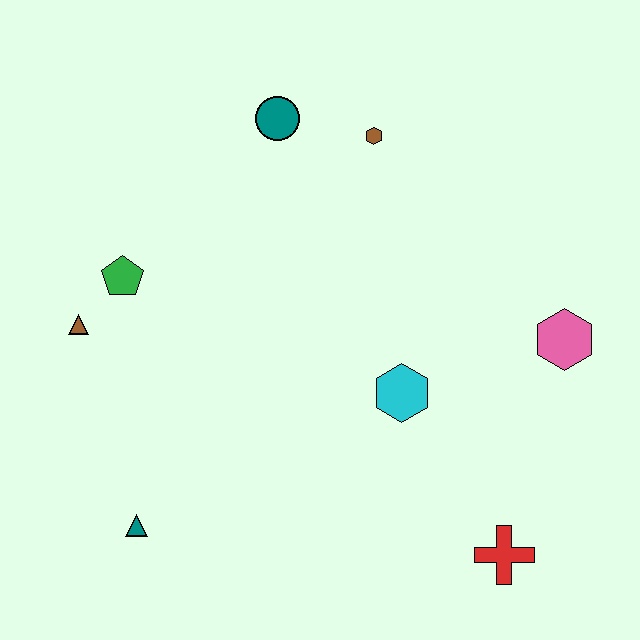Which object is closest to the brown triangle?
The green pentagon is closest to the brown triangle.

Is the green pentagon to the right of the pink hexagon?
No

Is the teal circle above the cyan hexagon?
Yes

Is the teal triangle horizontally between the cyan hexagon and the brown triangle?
Yes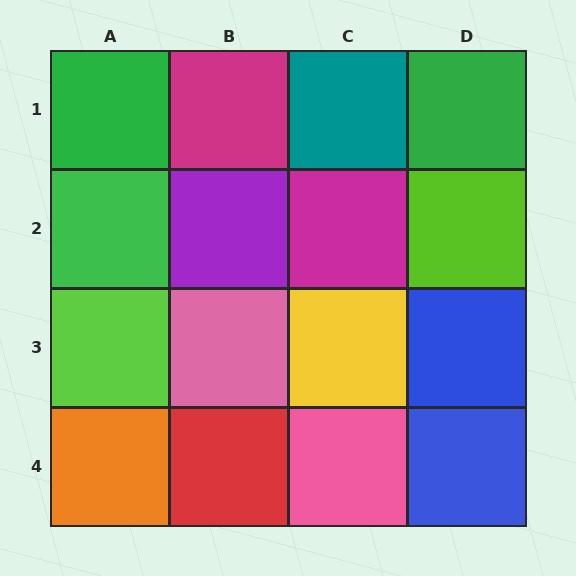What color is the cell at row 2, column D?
Lime.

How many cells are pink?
2 cells are pink.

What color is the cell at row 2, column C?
Magenta.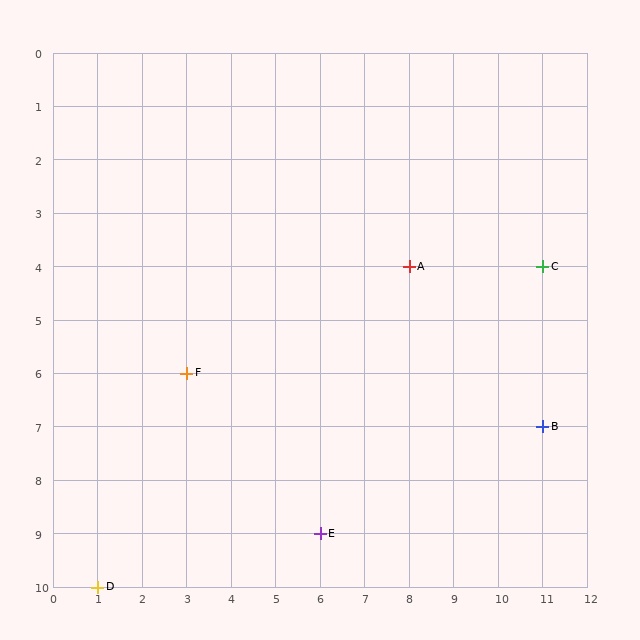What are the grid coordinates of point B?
Point B is at grid coordinates (11, 7).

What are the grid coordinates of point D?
Point D is at grid coordinates (1, 10).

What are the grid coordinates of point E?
Point E is at grid coordinates (6, 9).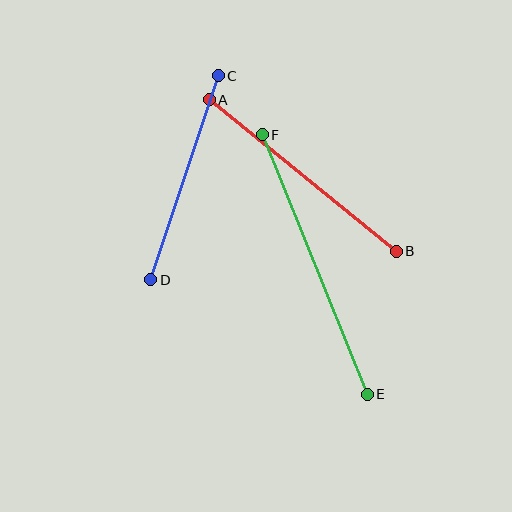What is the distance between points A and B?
The distance is approximately 240 pixels.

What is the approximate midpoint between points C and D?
The midpoint is at approximately (184, 178) pixels.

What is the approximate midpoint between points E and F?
The midpoint is at approximately (315, 265) pixels.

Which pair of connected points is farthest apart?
Points E and F are farthest apart.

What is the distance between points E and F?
The distance is approximately 280 pixels.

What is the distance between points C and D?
The distance is approximately 215 pixels.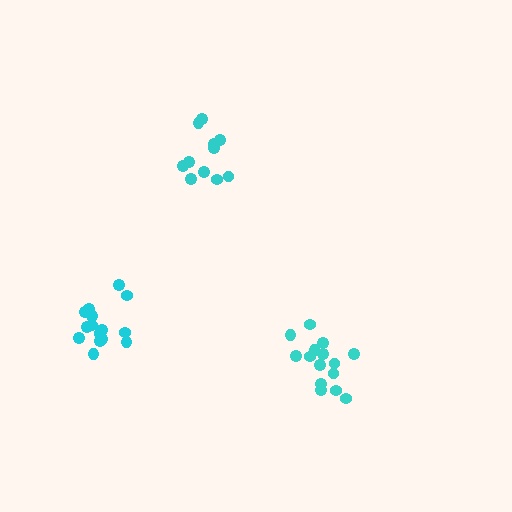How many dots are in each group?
Group 1: 11 dots, Group 2: 15 dots, Group 3: 15 dots (41 total).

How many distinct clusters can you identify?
There are 3 distinct clusters.